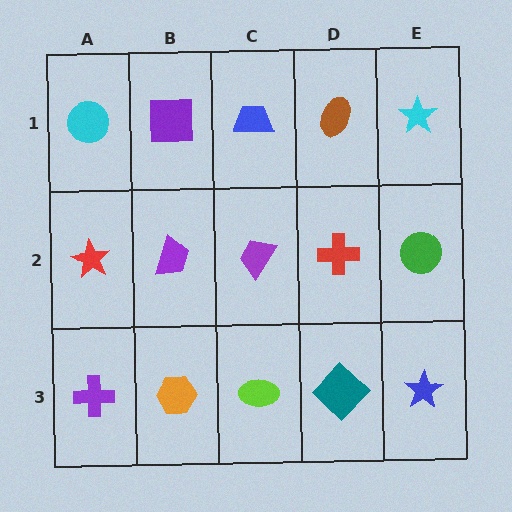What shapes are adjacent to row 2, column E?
A cyan star (row 1, column E), a blue star (row 3, column E), a red cross (row 2, column D).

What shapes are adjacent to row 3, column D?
A red cross (row 2, column D), a lime ellipse (row 3, column C), a blue star (row 3, column E).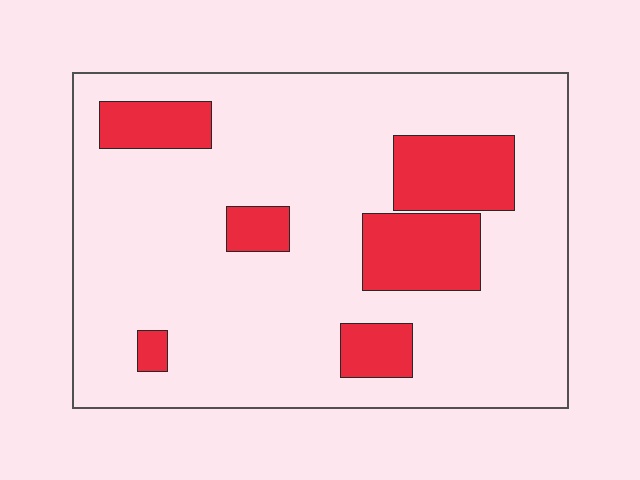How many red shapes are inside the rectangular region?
6.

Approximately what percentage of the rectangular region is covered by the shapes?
Approximately 20%.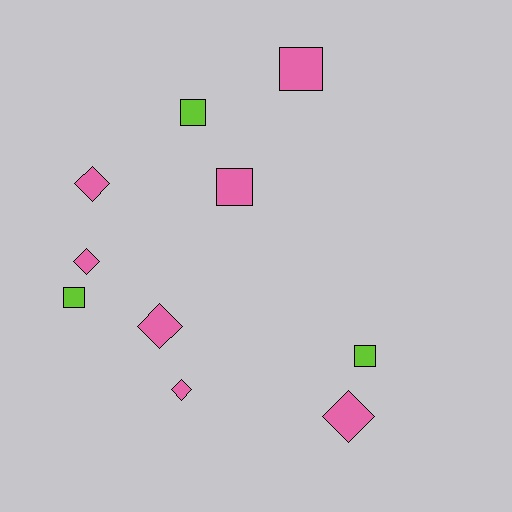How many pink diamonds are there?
There are 5 pink diamonds.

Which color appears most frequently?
Pink, with 7 objects.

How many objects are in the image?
There are 10 objects.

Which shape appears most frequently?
Diamond, with 5 objects.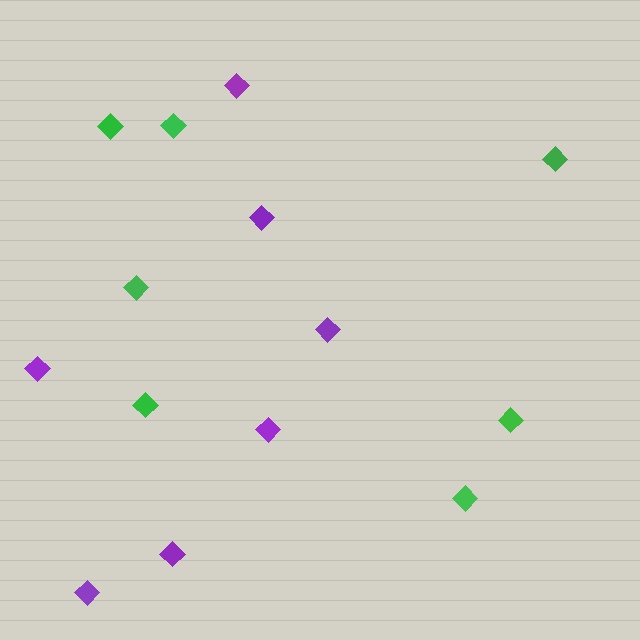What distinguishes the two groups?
There are 2 groups: one group of green diamonds (7) and one group of purple diamonds (7).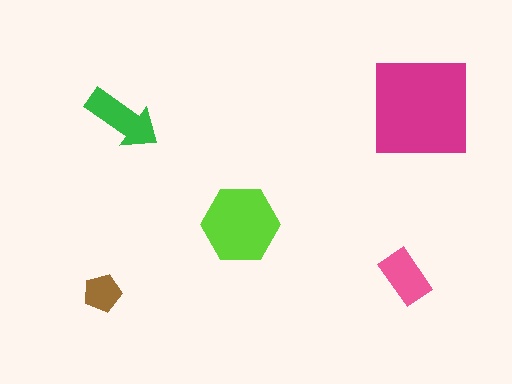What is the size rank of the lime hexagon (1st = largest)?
2nd.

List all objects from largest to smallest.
The magenta square, the lime hexagon, the green arrow, the pink rectangle, the brown pentagon.